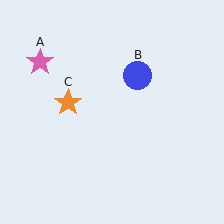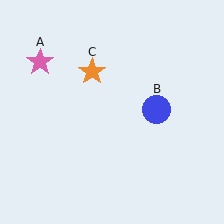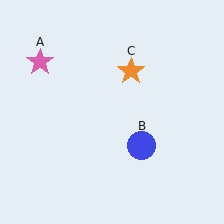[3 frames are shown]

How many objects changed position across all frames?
2 objects changed position: blue circle (object B), orange star (object C).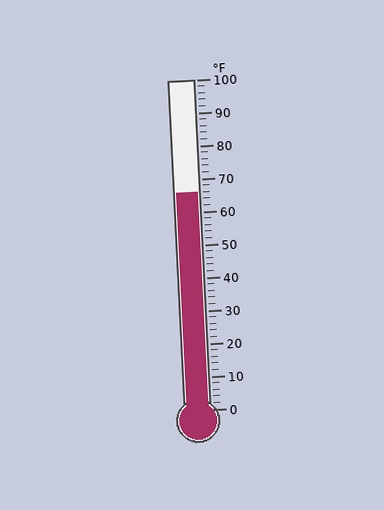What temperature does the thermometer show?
The thermometer shows approximately 66°F.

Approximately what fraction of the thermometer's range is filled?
The thermometer is filled to approximately 65% of its range.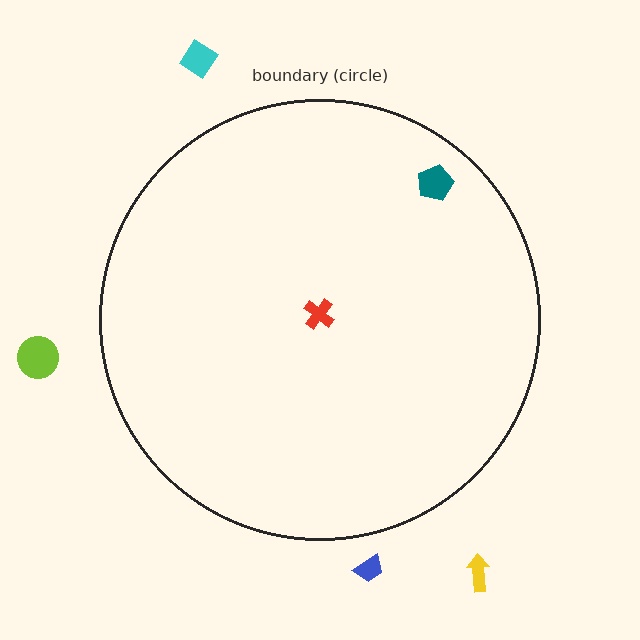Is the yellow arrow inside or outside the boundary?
Outside.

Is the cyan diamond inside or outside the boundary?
Outside.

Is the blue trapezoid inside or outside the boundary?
Outside.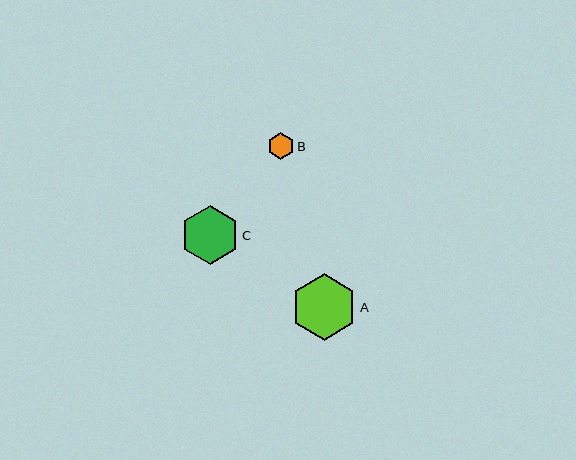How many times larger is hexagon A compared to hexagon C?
Hexagon A is approximately 1.1 times the size of hexagon C.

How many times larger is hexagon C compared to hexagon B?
Hexagon C is approximately 2.2 times the size of hexagon B.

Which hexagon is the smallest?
Hexagon B is the smallest with a size of approximately 27 pixels.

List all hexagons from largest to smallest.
From largest to smallest: A, C, B.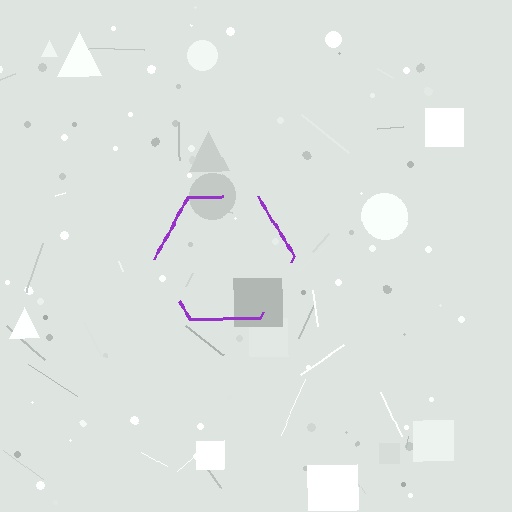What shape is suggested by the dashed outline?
The dashed outline suggests a hexagon.